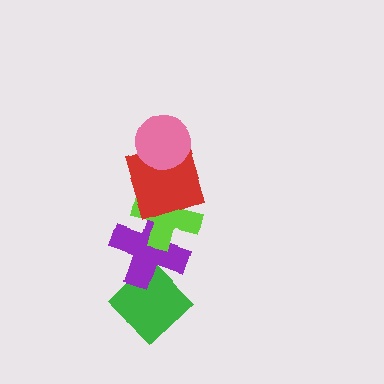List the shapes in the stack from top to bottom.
From top to bottom: the pink circle, the red square, the lime cross, the purple cross, the green diamond.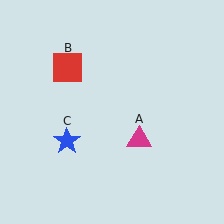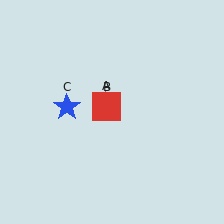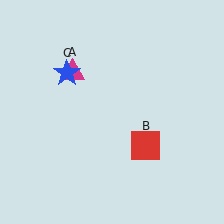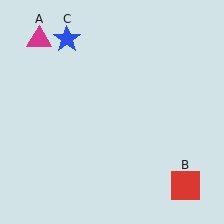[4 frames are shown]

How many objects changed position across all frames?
3 objects changed position: magenta triangle (object A), red square (object B), blue star (object C).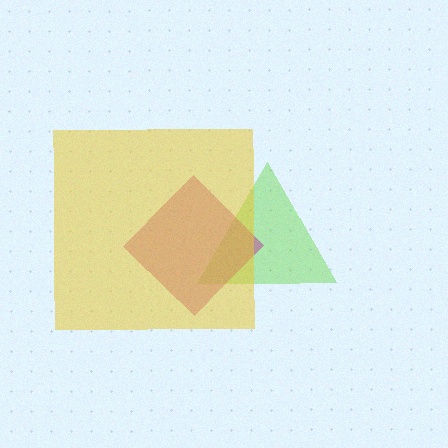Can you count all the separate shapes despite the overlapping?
Yes, there are 3 separate shapes.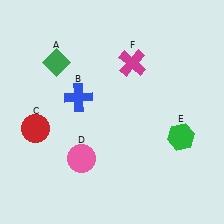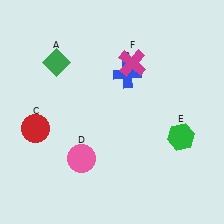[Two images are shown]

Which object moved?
The blue cross (B) moved right.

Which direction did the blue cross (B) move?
The blue cross (B) moved right.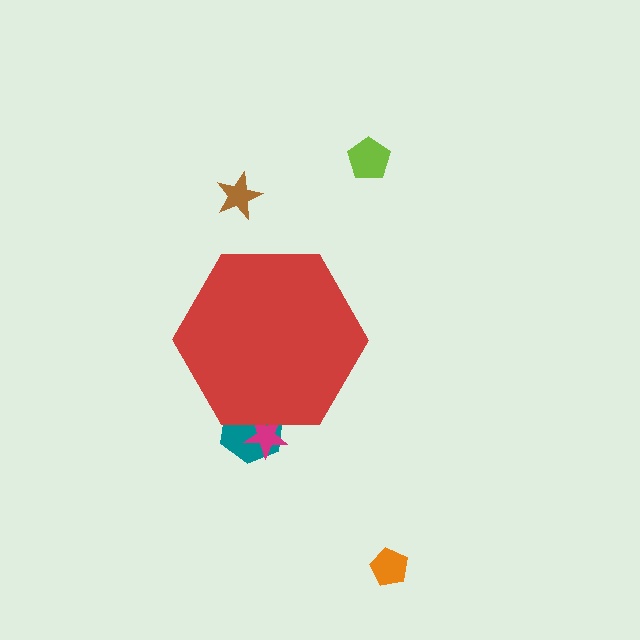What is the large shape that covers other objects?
A red hexagon.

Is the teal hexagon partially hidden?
Yes, the teal hexagon is partially hidden behind the red hexagon.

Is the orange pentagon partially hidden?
No, the orange pentagon is fully visible.